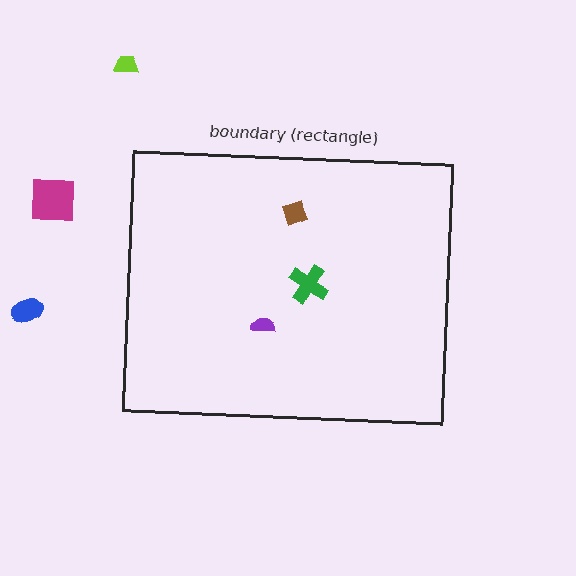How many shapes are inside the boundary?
3 inside, 3 outside.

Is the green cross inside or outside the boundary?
Inside.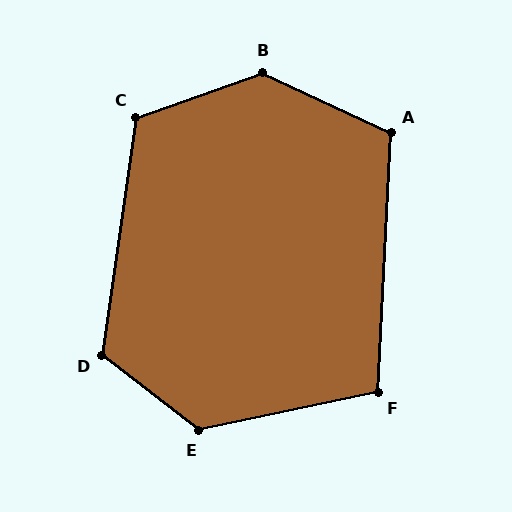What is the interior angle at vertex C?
Approximately 118 degrees (obtuse).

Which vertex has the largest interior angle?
B, at approximately 136 degrees.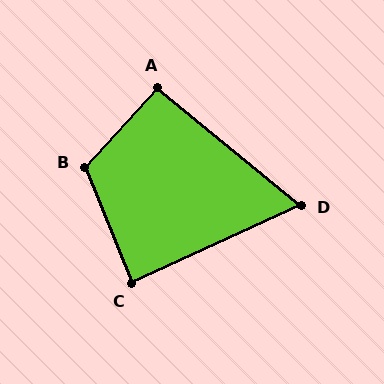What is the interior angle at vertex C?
Approximately 87 degrees (approximately right).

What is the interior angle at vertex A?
Approximately 93 degrees (approximately right).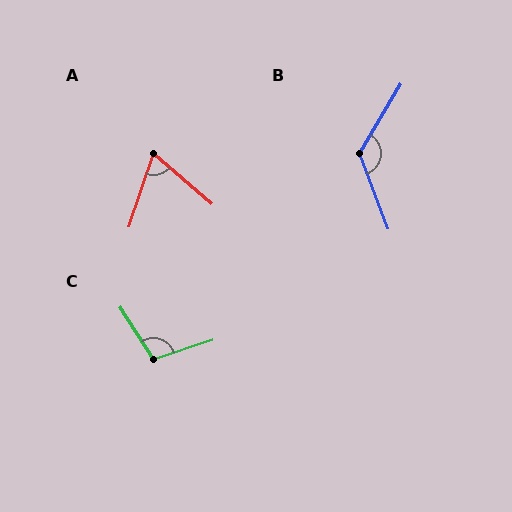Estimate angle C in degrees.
Approximately 104 degrees.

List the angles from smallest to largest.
A (68°), C (104°), B (128°).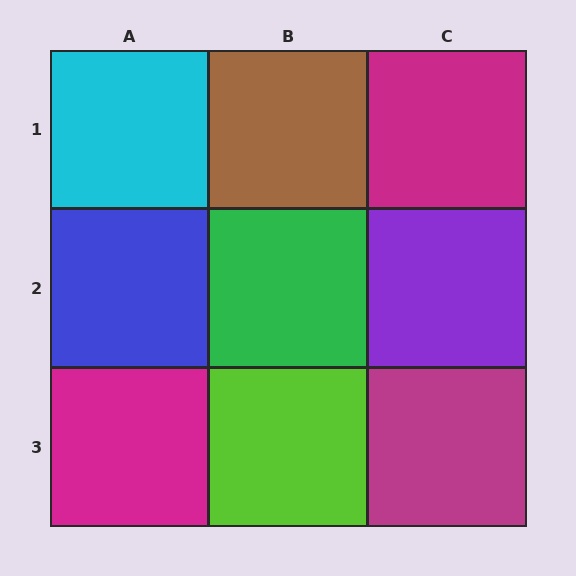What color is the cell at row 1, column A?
Cyan.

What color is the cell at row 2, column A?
Blue.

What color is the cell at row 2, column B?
Green.